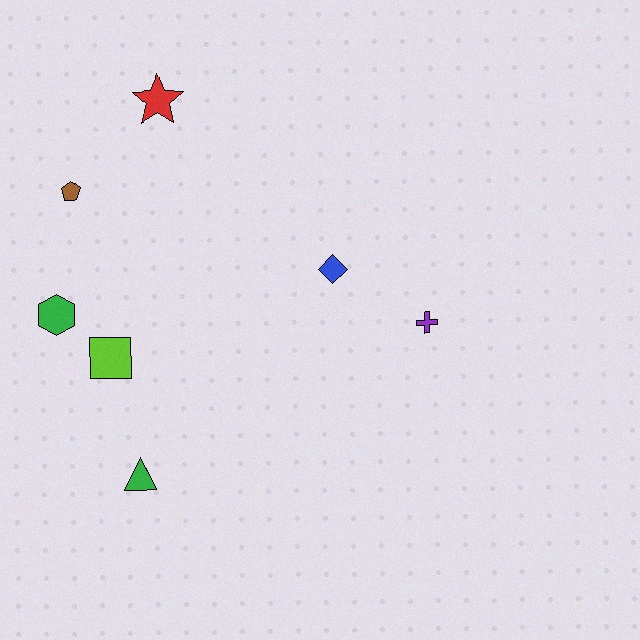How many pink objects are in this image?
There are no pink objects.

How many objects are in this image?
There are 7 objects.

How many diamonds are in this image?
There is 1 diamond.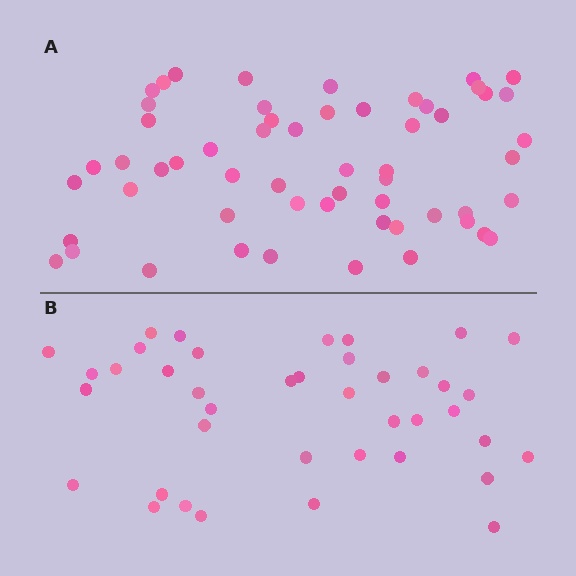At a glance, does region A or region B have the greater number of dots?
Region A (the top region) has more dots.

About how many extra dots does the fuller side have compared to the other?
Region A has approximately 15 more dots than region B.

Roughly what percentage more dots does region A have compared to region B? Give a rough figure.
About 40% more.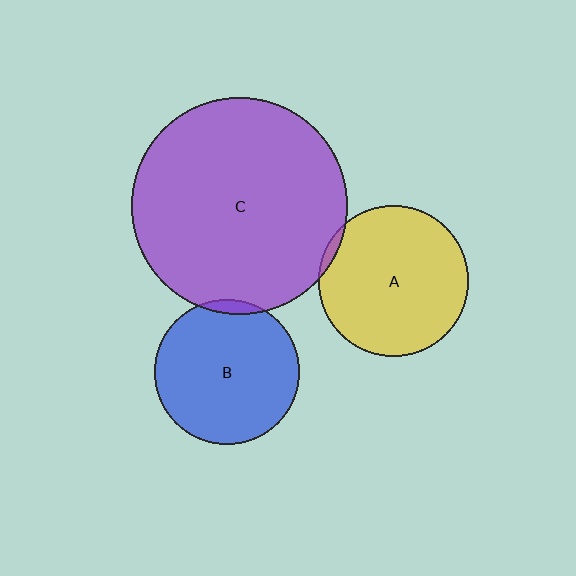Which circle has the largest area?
Circle C (purple).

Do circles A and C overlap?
Yes.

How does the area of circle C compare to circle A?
Approximately 2.1 times.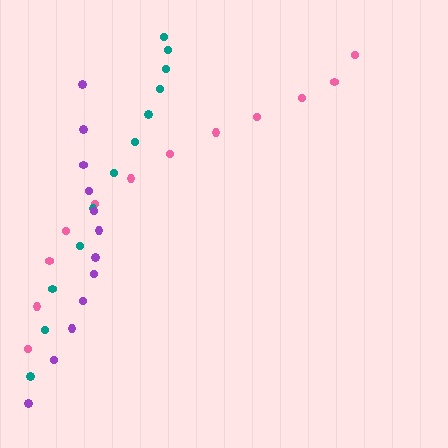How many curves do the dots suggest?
There are 3 distinct paths.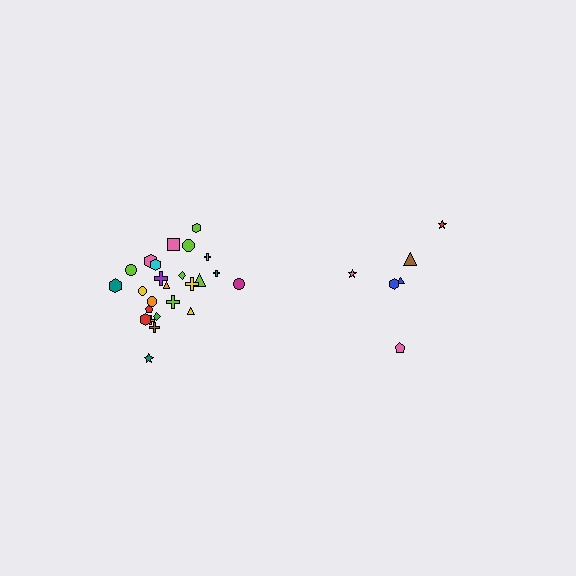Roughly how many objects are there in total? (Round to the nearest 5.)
Roughly 30 objects in total.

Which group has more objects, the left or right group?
The left group.